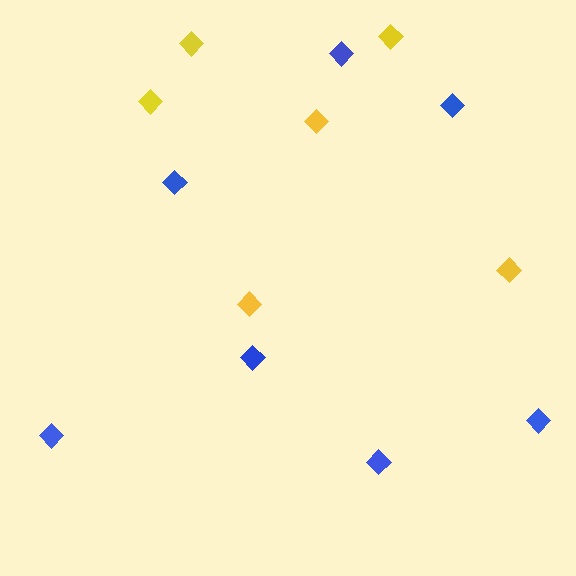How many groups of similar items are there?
There are 2 groups: one group of yellow diamonds (6) and one group of blue diamonds (7).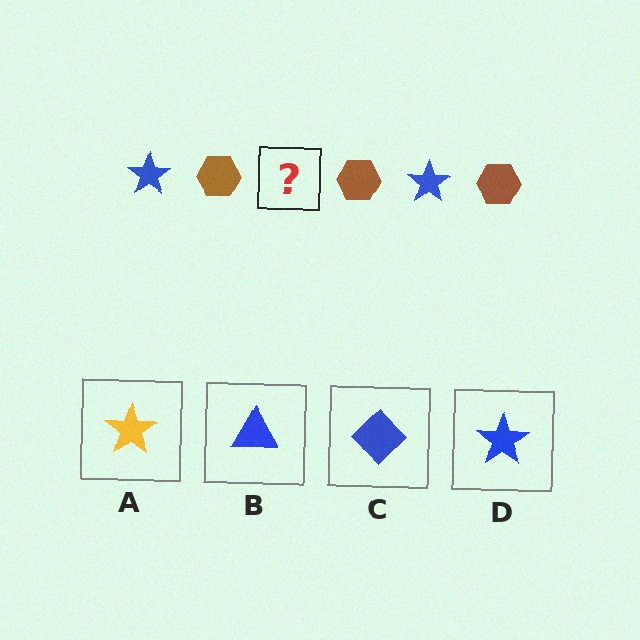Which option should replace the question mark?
Option D.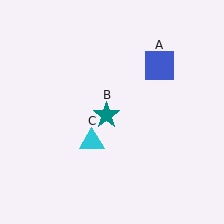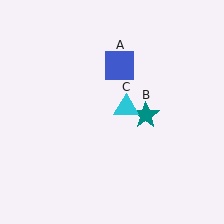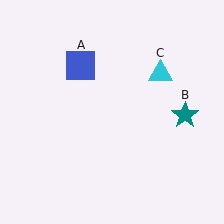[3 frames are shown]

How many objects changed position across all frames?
3 objects changed position: blue square (object A), teal star (object B), cyan triangle (object C).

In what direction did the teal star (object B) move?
The teal star (object B) moved right.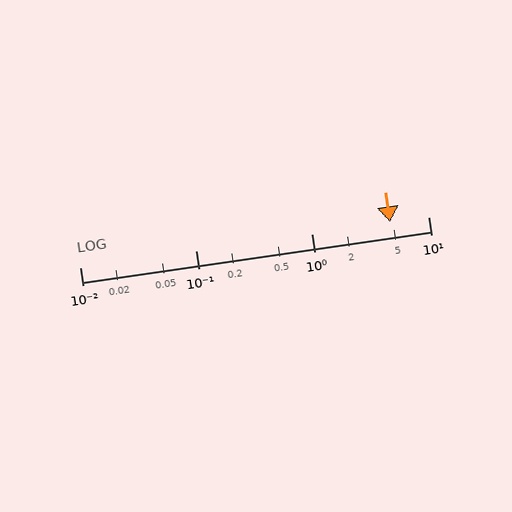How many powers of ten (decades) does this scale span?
The scale spans 3 decades, from 0.01 to 10.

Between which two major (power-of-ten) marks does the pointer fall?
The pointer is between 1 and 10.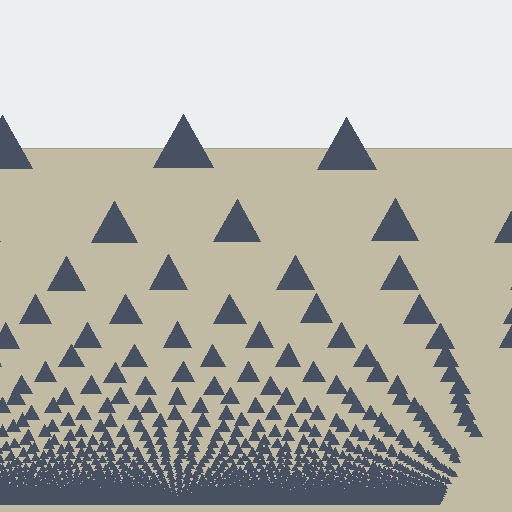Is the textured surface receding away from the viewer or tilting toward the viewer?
The surface appears to tilt toward the viewer. Texture elements get larger and sparser toward the top.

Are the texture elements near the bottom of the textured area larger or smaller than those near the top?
Smaller. The gradient is inverted — elements near the bottom are smaller and denser.